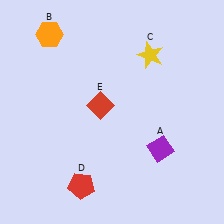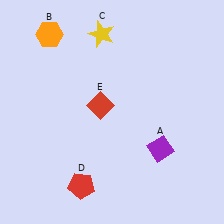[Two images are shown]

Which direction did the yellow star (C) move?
The yellow star (C) moved left.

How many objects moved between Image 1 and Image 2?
1 object moved between the two images.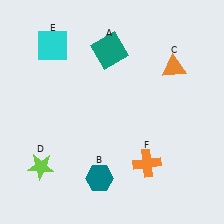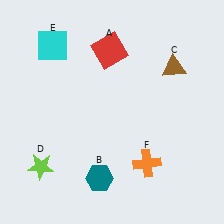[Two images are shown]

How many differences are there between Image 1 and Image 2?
There are 2 differences between the two images.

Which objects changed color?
A changed from teal to red. C changed from orange to brown.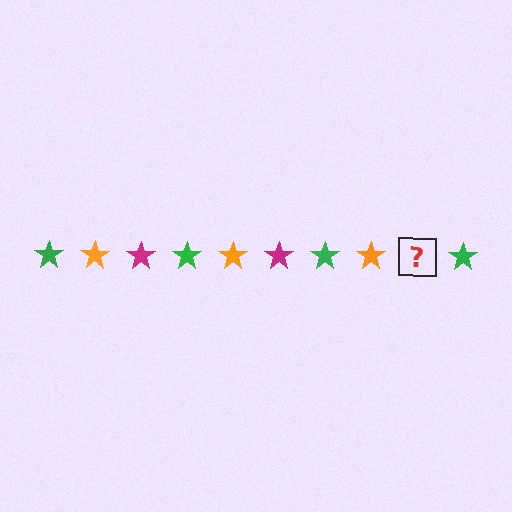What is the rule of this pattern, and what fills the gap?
The rule is that the pattern cycles through green, orange, magenta stars. The gap should be filled with a magenta star.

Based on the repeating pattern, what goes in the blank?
The blank should be a magenta star.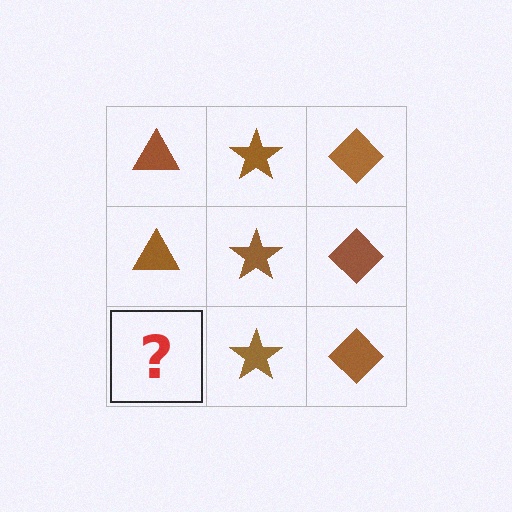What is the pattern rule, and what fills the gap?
The rule is that each column has a consistent shape. The gap should be filled with a brown triangle.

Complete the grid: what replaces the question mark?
The question mark should be replaced with a brown triangle.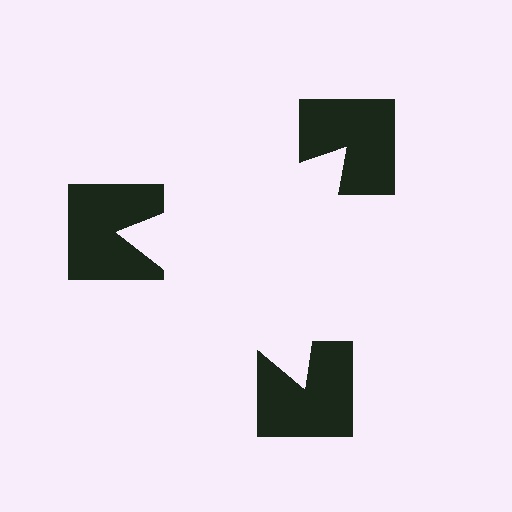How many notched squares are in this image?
There are 3 — one at each vertex of the illusory triangle.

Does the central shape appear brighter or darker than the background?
It typically appears slightly brighter than the background, even though no actual brightness change is drawn.